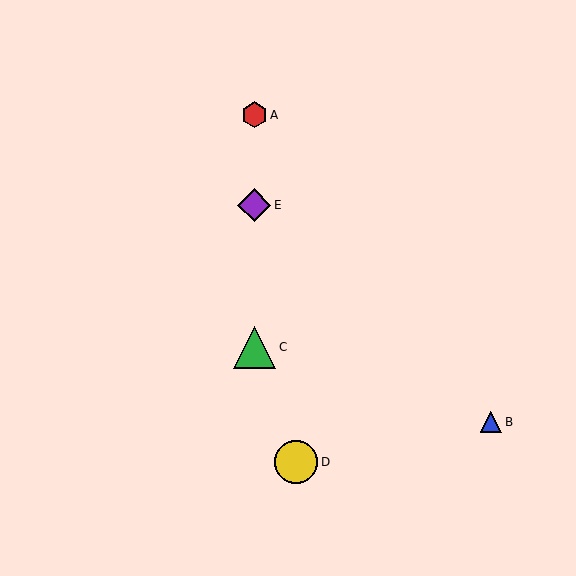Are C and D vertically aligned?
No, C is at x≈254 and D is at x≈296.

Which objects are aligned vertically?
Objects A, C, E are aligned vertically.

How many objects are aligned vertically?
3 objects (A, C, E) are aligned vertically.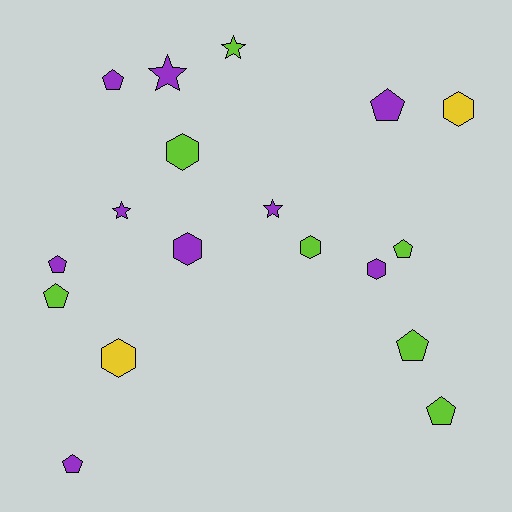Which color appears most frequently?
Purple, with 9 objects.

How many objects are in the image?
There are 18 objects.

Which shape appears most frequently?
Pentagon, with 8 objects.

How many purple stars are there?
There are 3 purple stars.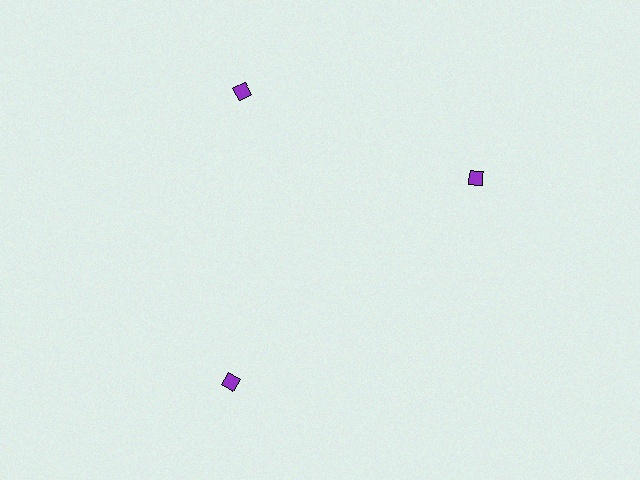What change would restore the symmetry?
The symmetry would be restored by rotating it back into even spacing with its neighbors so that all 3 diamonds sit at equal angles and equal distance from the center.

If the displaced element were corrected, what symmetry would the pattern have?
It would have 3-fold rotational symmetry — the pattern would map onto itself every 120 degrees.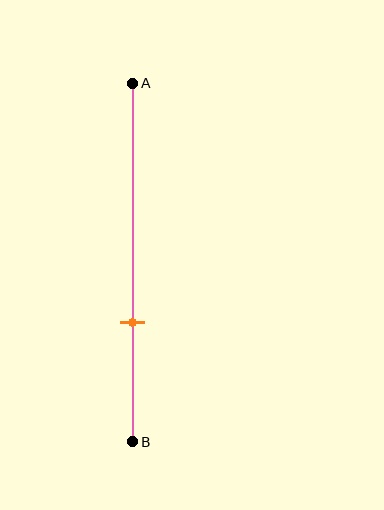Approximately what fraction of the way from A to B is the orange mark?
The orange mark is approximately 65% of the way from A to B.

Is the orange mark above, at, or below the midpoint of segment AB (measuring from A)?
The orange mark is below the midpoint of segment AB.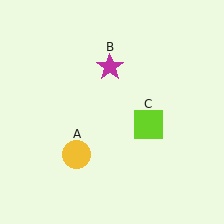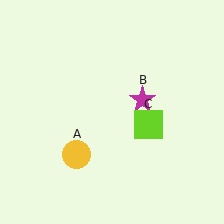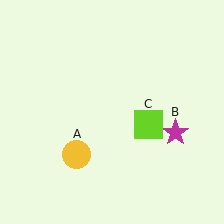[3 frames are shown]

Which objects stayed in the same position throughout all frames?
Yellow circle (object A) and lime square (object C) remained stationary.